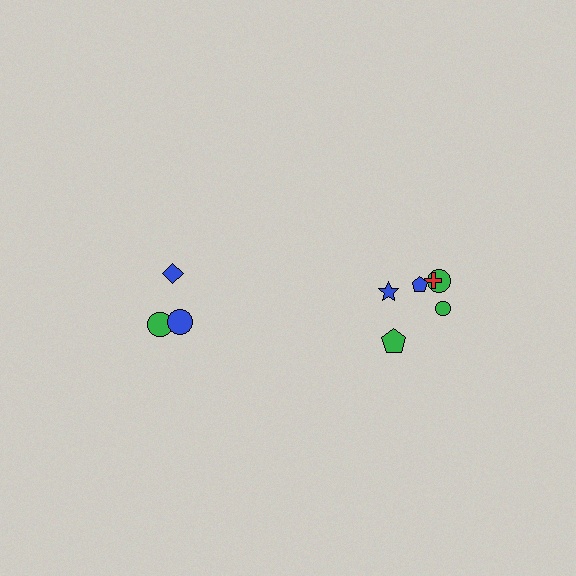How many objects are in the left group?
There are 3 objects.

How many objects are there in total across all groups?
There are 9 objects.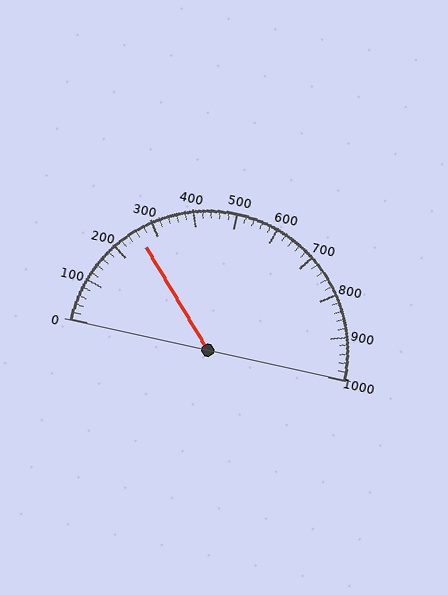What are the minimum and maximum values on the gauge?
The gauge ranges from 0 to 1000.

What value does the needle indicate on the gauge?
The needle indicates approximately 260.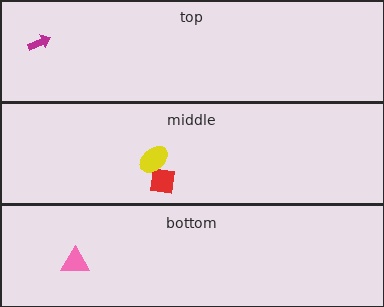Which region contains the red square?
The middle region.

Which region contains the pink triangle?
The bottom region.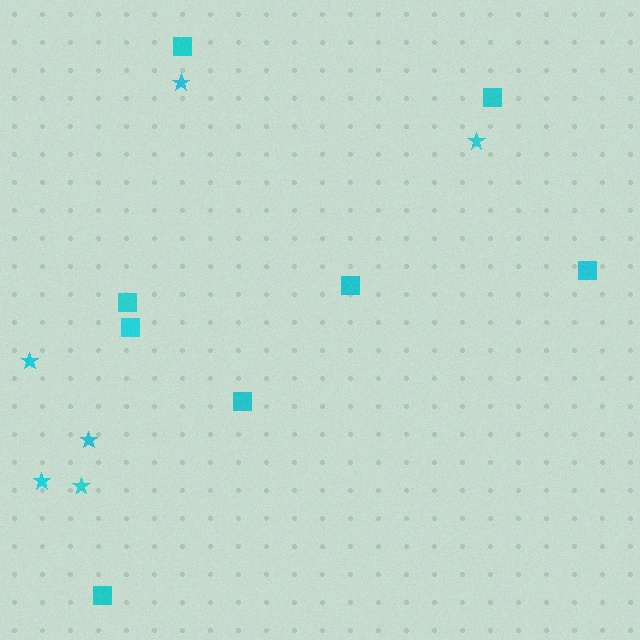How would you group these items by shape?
There are 2 groups: one group of stars (6) and one group of squares (8).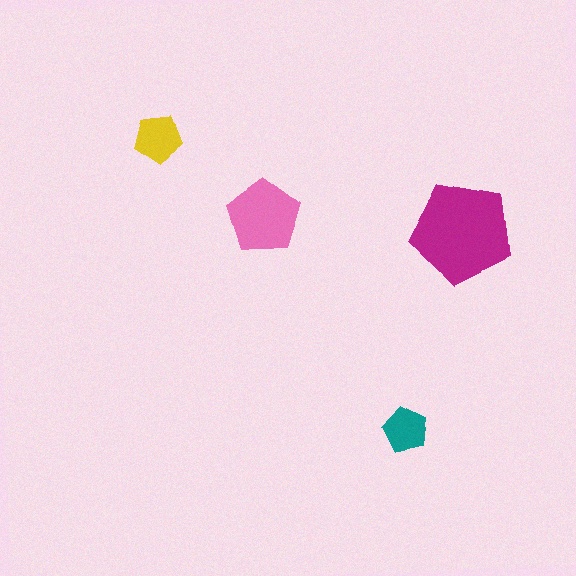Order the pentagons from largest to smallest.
the magenta one, the pink one, the yellow one, the teal one.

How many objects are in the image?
There are 4 objects in the image.